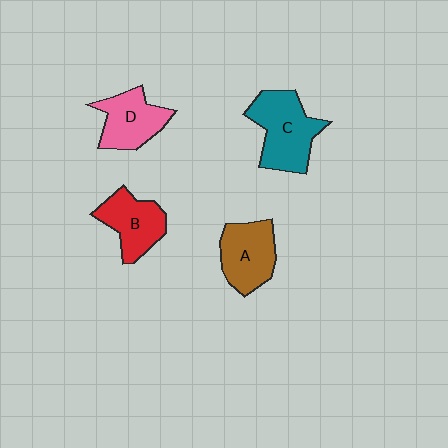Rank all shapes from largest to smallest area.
From largest to smallest: C (teal), A (brown), D (pink), B (red).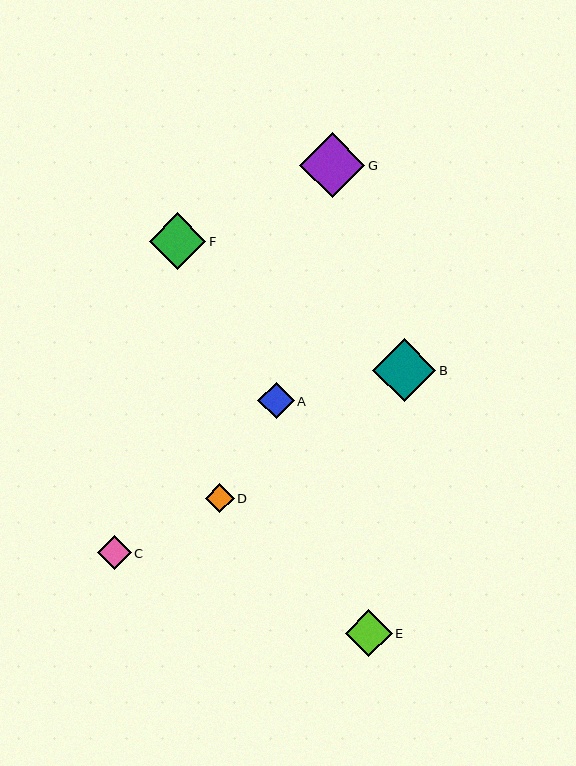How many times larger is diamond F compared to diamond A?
Diamond F is approximately 1.6 times the size of diamond A.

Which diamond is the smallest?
Diamond D is the smallest with a size of approximately 29 pixels.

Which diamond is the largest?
Diamond G is the largest with a size of approximately 65 pixels.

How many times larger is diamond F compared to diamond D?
Diamond F is approximately 2.0 times the size of diamond D.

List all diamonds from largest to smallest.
From largest to smallest: G, B, F, E, A, C, D.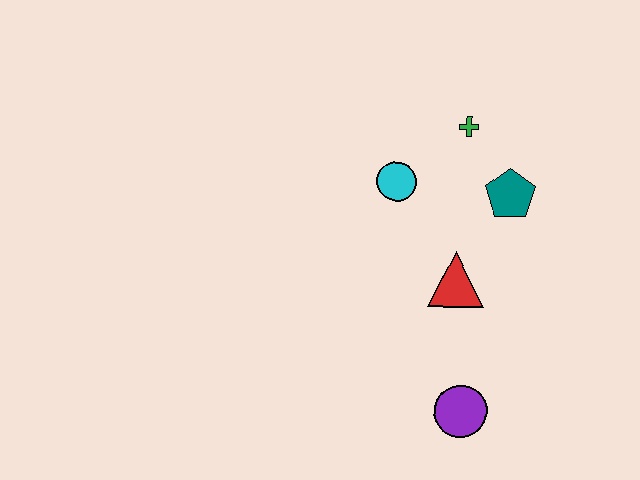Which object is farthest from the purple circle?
The green cross is farthest from the purple circle.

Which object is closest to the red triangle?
The teal pentagon is closest to the red triangle.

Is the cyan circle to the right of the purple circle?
No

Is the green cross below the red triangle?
No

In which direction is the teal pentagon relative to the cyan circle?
The teal pentagon is to the right of the cyan circle.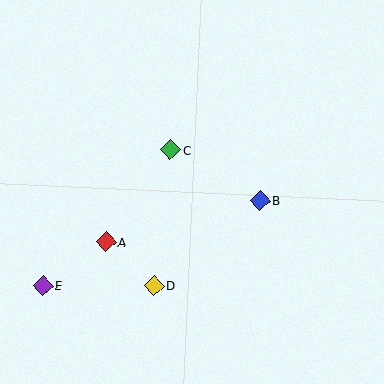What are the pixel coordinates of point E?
Point E is at (43, 286).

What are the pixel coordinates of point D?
Point D is at (154, 286).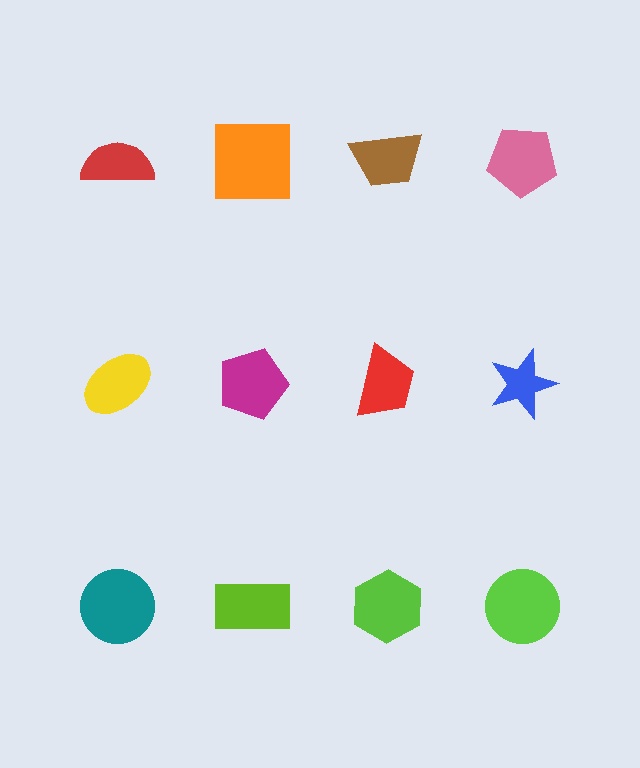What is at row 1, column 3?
A brown trapezoid.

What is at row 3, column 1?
A teal circle.